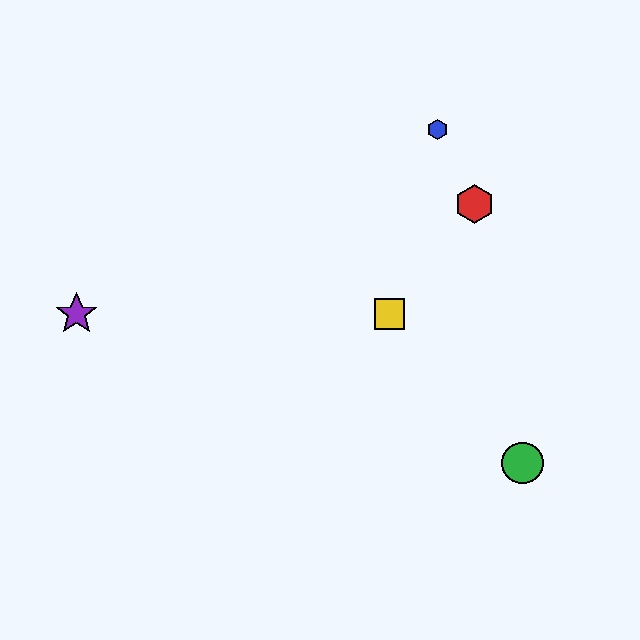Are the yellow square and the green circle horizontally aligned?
No, the yellow square is at y≈314 and the green circle is at y≈463.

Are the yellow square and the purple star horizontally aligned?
Yes, both are at y≈314.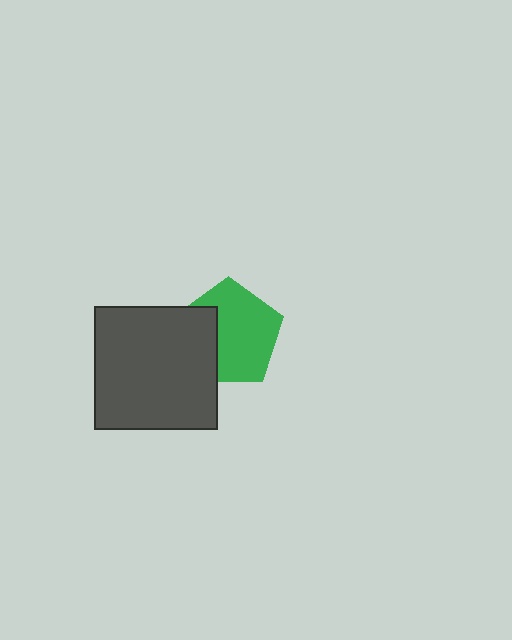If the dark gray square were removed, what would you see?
You would see the complete green pentagon.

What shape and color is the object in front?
The object in front is a dark gray square.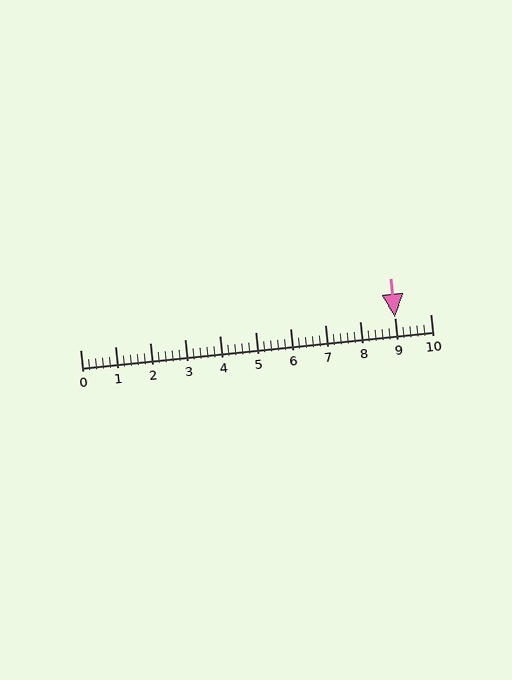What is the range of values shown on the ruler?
The ruler shows values from 0 to 10.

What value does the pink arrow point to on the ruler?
The pink arrow points to approximately 9.0.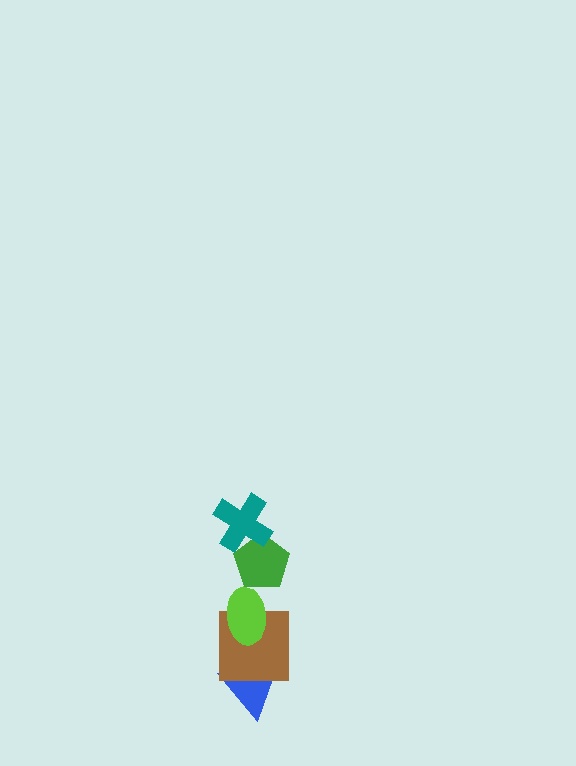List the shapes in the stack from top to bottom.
From top to bottom: the teal cross, the green pentagon, the lime ellipse, the brown square, the blue triangle.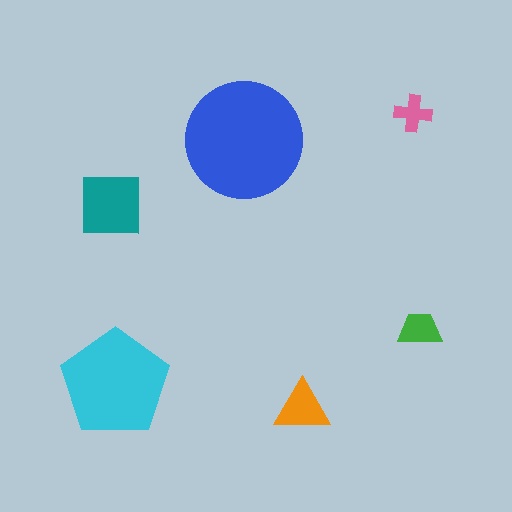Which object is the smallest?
The pink cross.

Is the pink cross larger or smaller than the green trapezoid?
Smaller.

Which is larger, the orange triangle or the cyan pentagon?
The cyan pentagon.